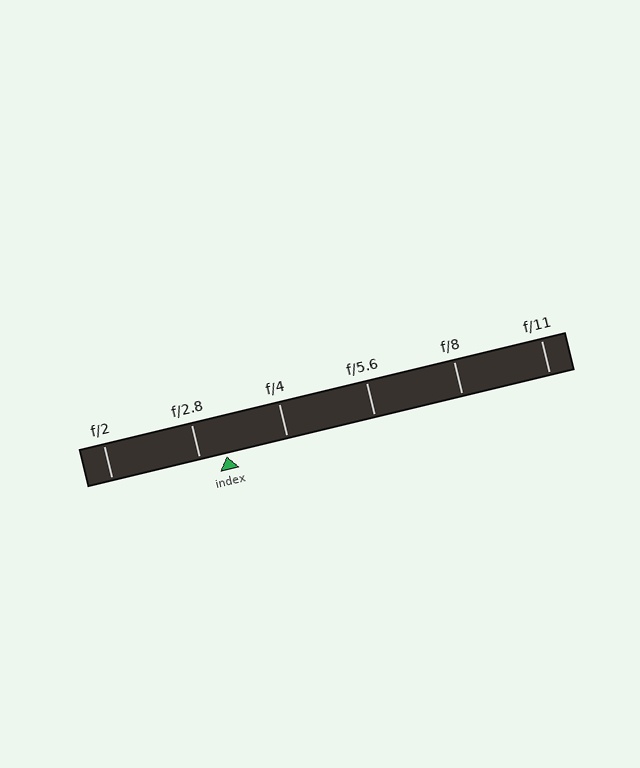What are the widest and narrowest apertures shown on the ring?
The widest aperture shown is f/2 and the narrowest is f/11.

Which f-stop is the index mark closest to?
The index mark is closest to f/2.8.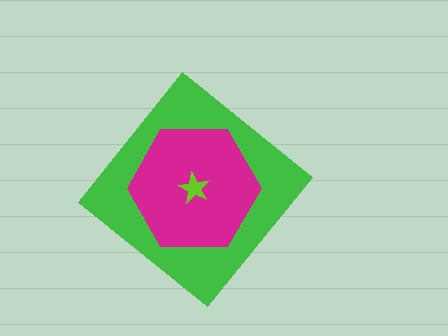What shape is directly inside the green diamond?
The magenta hexagon.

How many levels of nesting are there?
3.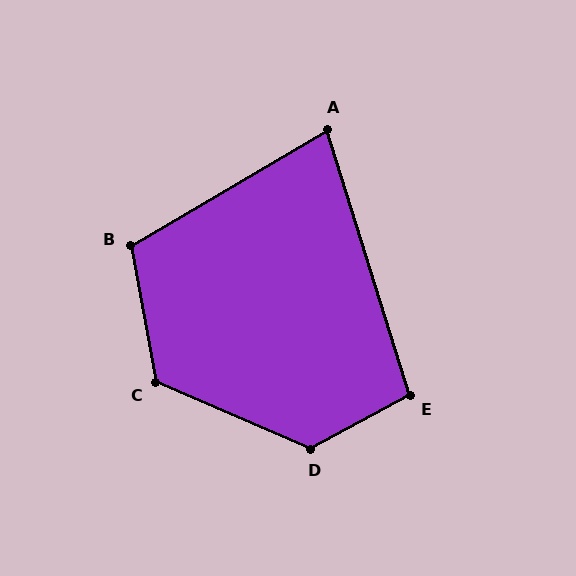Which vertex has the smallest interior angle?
A, at approximately 77 degrees.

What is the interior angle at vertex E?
Approximately 101 degrees (obtuse).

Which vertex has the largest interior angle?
D, at approximately 128 degrees.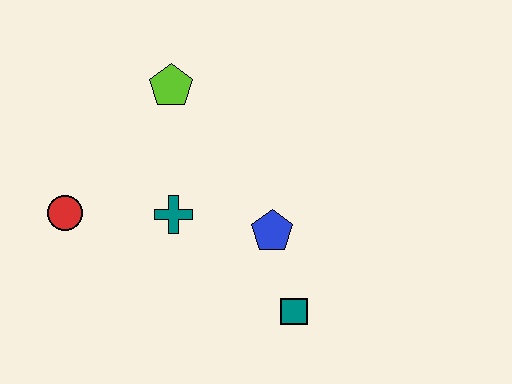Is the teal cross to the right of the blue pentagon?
No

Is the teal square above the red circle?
No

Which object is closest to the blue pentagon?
The teal square is closest to the blue pentagon.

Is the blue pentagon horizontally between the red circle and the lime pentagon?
No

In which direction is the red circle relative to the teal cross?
The red circle is to the left of the teal cross.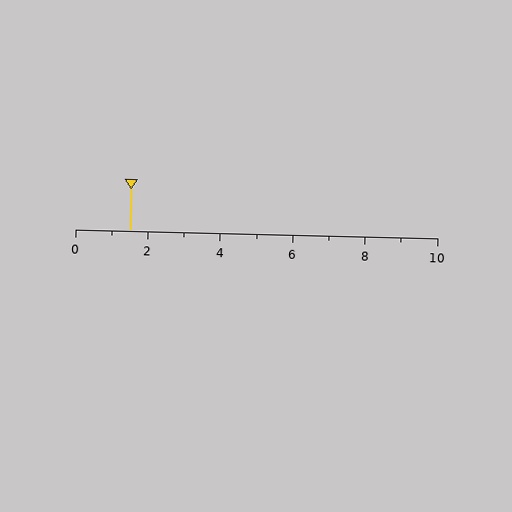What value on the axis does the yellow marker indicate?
The marker indicates approximately 1.5.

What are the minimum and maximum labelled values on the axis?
The axis runs from 0 to 10.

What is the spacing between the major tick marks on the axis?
The major ticks are spaced 2 apart.